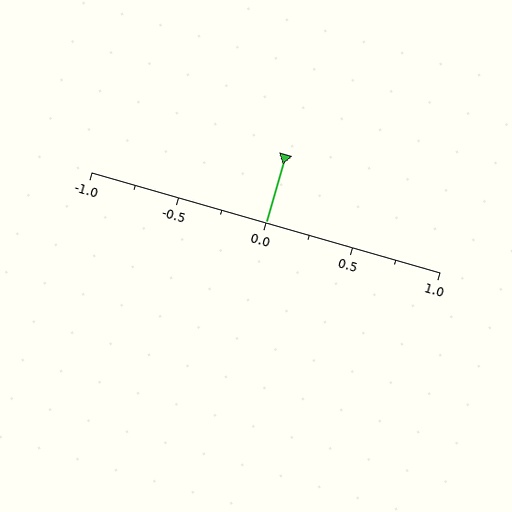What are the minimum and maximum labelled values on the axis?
The axis runs from -1.0 to 1.0.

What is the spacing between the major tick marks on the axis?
The major ticks are spaced 0.5 apart.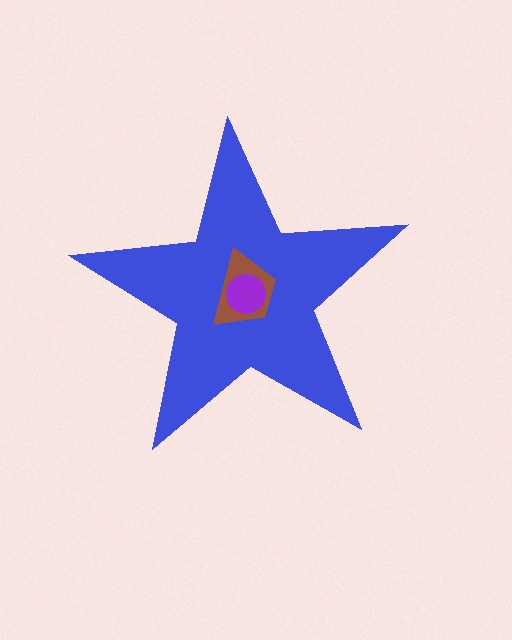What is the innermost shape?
The purple circle.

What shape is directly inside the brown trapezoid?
The purple circle.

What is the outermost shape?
The blue star.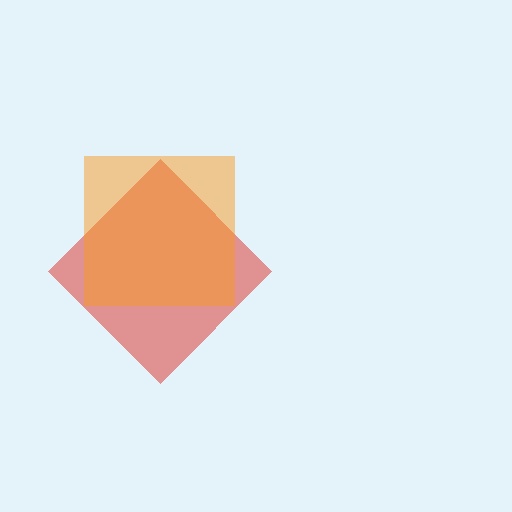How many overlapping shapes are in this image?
There are 2 overlapping shapes in the image.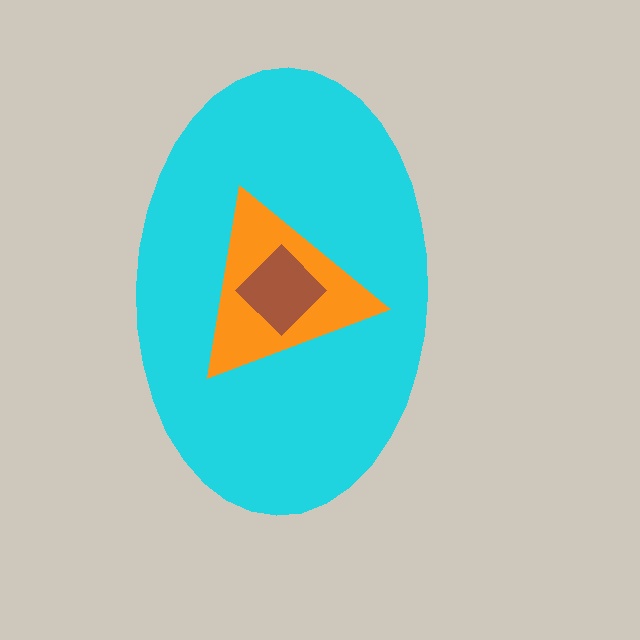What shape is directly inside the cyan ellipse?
The orange triangle.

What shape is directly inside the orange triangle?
The brown diamond.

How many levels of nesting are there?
3.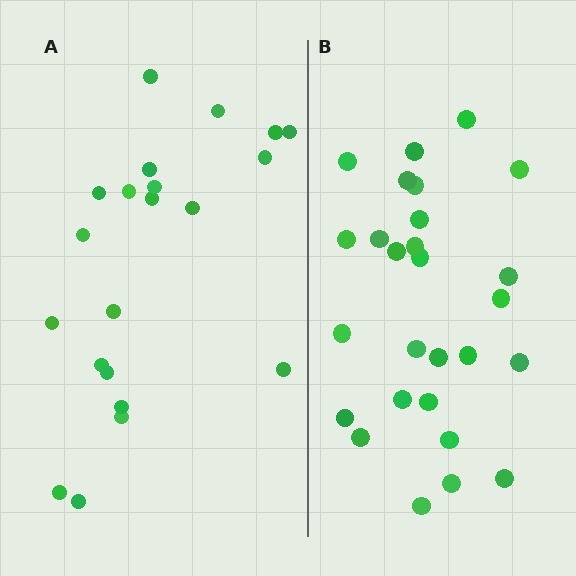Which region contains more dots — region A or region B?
Region B (the right region) has more dots.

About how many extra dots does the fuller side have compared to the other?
Region B has about 6 more dots than region A.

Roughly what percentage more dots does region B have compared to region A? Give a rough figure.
About 30% more.